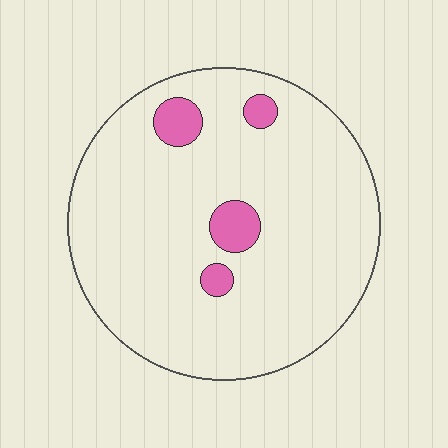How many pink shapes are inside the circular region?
4.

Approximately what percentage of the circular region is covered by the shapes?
Approximately 10%.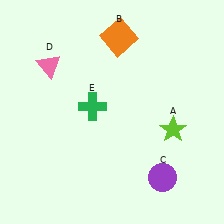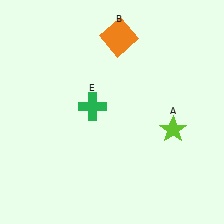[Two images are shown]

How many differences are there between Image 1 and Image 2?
There are 2 differences between the two images.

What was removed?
The pink triangle (D), the purple circle (C) were removed in Image 2.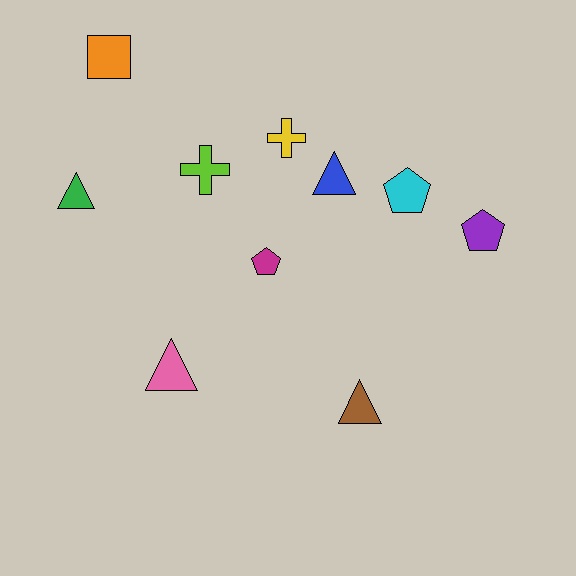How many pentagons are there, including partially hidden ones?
There are 3 pentagons.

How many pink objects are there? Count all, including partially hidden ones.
There is 1 pink object.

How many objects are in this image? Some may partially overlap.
There are 10 objects.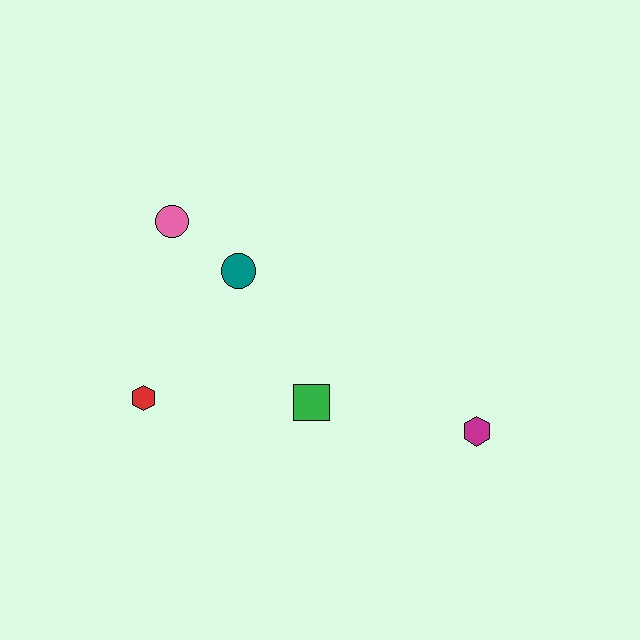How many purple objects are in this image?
There are no purple objects.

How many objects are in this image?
There are 5 objects.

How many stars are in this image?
There are no stars.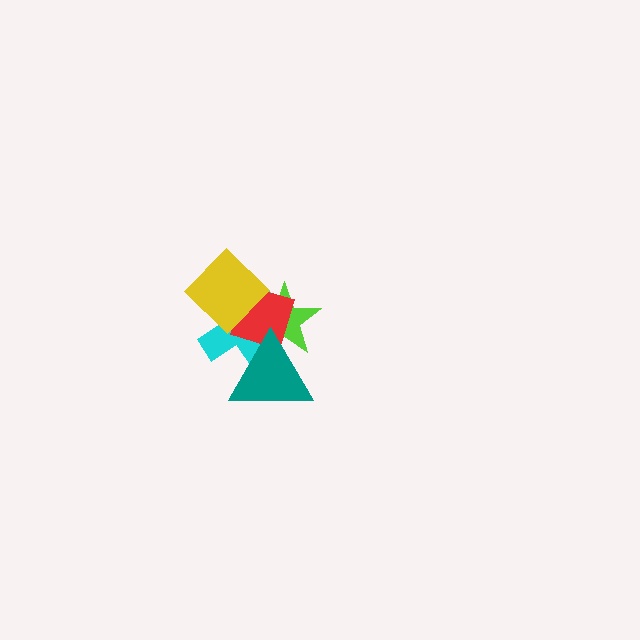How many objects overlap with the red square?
4 objects overlap with the red square.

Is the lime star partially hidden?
Yes, it is partially covered by another shape.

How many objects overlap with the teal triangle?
3 objects overlap with the teal triangle.